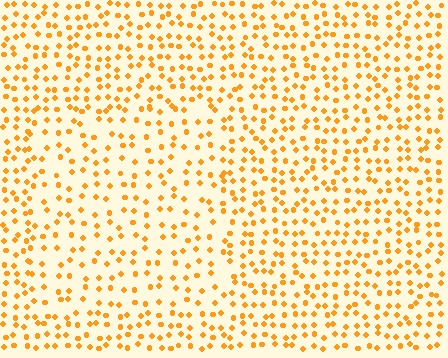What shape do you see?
I see a rectangle.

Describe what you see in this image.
The image contains small orange elements arranged at two different densities. A rectangle-shaped region is visible where the elements are less densely packed than the surrounding area.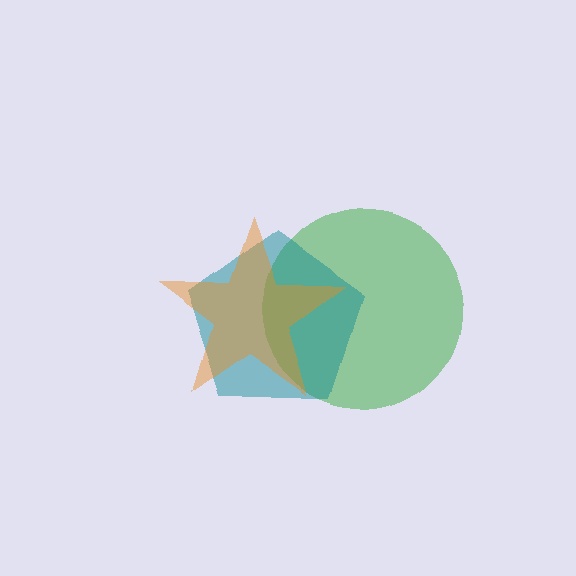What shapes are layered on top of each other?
The layered shapes are: a green circle, a teal pentagon, an orange star.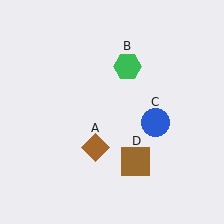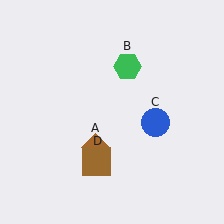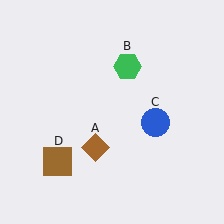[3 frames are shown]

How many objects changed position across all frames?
1 object changed position: brown square (object D).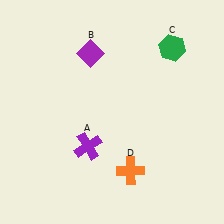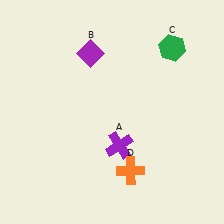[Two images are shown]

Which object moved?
The purple cross (A) moved right.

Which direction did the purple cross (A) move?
The purple cross (A) moved right.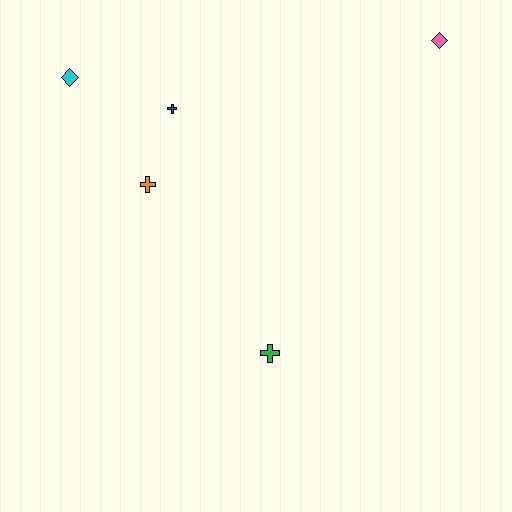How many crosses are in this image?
There are 3 crosses.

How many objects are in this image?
There are 5 objects.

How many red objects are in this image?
There are no red objects.